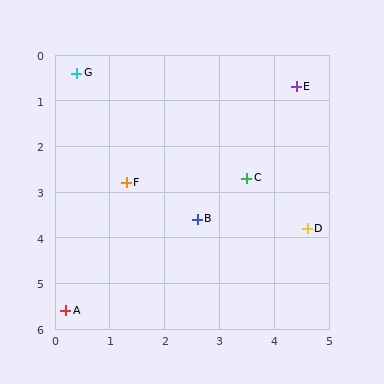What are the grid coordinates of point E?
Point E is at approximately (4.4, 0.7).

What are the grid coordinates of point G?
Point G is at approximately (0.4, 0.4).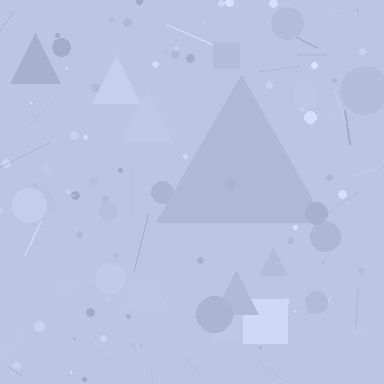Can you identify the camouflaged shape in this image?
The camouflaged shape is a triangle.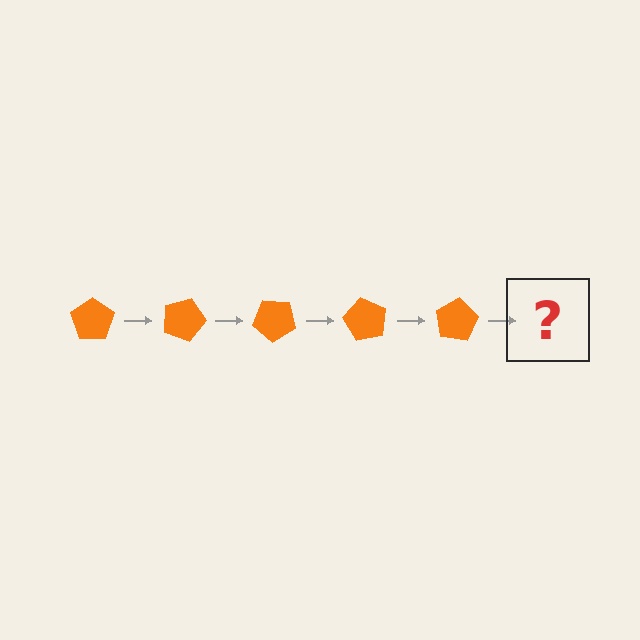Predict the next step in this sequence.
The next step is an orange pentagon rotated 100 degrees.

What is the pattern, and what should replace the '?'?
The pattern is that the pentagon rotates 20 degrees each step. The '?' should be an orange pentagon rotated 100 degrees.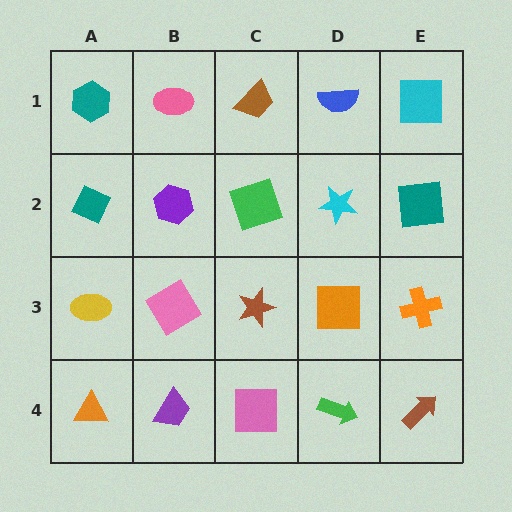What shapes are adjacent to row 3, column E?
A teal square (row 2, column E), a brown arrow (row 4, column E), an orange square (row 3, column D).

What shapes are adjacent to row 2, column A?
A teal hexagon (row 1, column A), a yellow ellipse (row 3, column A), a purple hexagon (row 2, column B).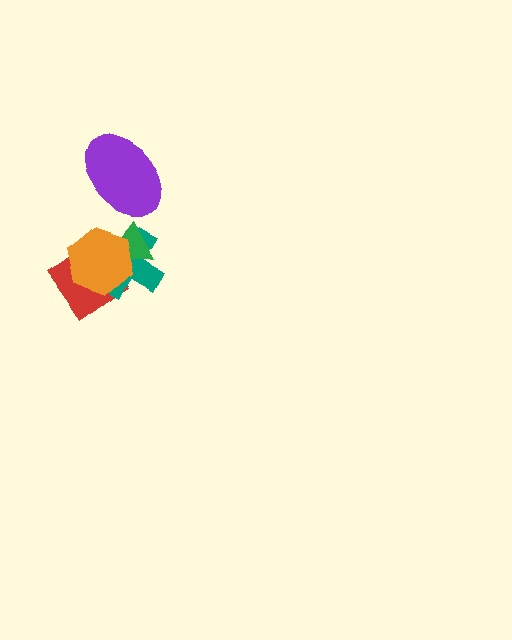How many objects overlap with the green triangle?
3 objects overlap with the green triangle.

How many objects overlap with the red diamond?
3 objects overlap with the red diamond.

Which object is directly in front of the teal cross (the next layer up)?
The green triangle is directly in front of the teal cross.